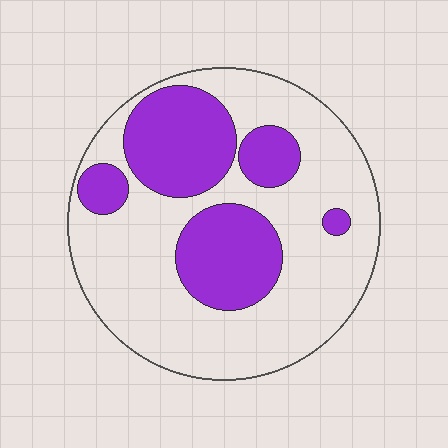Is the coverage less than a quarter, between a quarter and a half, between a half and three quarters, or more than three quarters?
Between a quarter and a half.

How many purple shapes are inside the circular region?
5.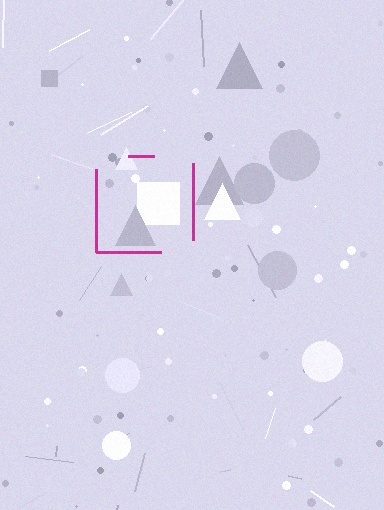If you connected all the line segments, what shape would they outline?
They would outline a square.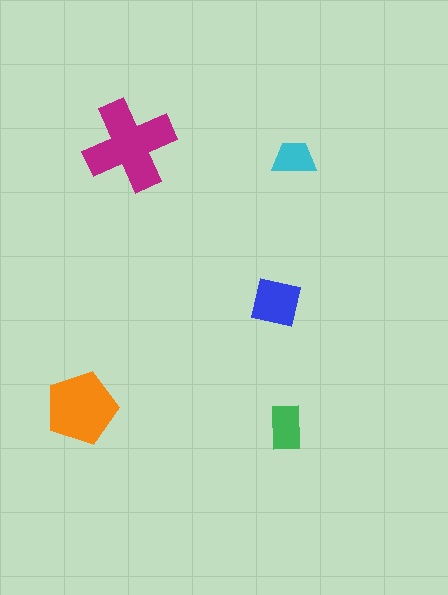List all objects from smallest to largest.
The cyan trapezoid, the green rectangle, the blue square, the orange pentagon, the magenta cross.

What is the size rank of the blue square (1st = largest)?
3rd.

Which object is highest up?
The magenta cross is topmost.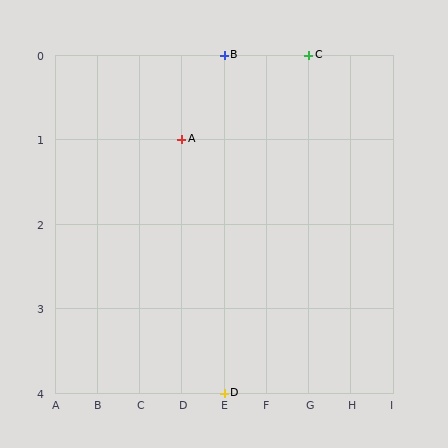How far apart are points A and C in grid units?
Points A and C are 3 columns and 1 row apart (about 3.2 grid units diagonally).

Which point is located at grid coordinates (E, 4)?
Point D is at (E, 4).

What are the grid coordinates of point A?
Point A is at grid coordinates (D, 1).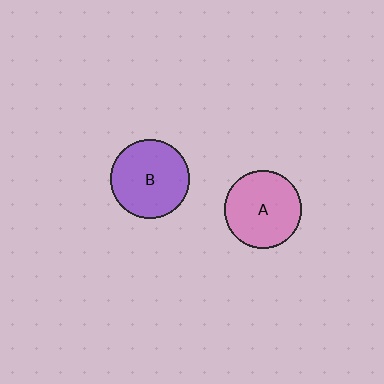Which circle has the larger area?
Circle B (purple).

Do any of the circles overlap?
No, none of the circles overlap.